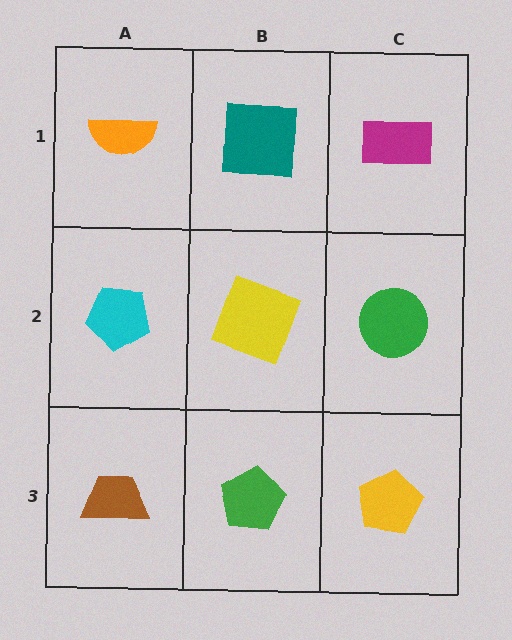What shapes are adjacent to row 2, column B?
A teal square (row 1, column B), a green pentagon (row 3, column B), a cyan pentagon (row 2, column A), a green circle (row 2, column C).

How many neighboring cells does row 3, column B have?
3.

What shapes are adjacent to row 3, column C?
A green circle (row 2, column C), a green pentagon (row 3, column B).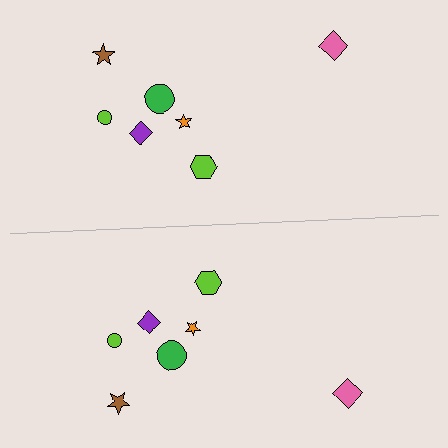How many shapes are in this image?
There are 14 shapes in this image.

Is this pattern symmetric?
Yes, this pattern has bilateral (reflection) symmetry.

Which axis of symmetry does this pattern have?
The pattern has a horizontal axis of symmetry running through the center of the image.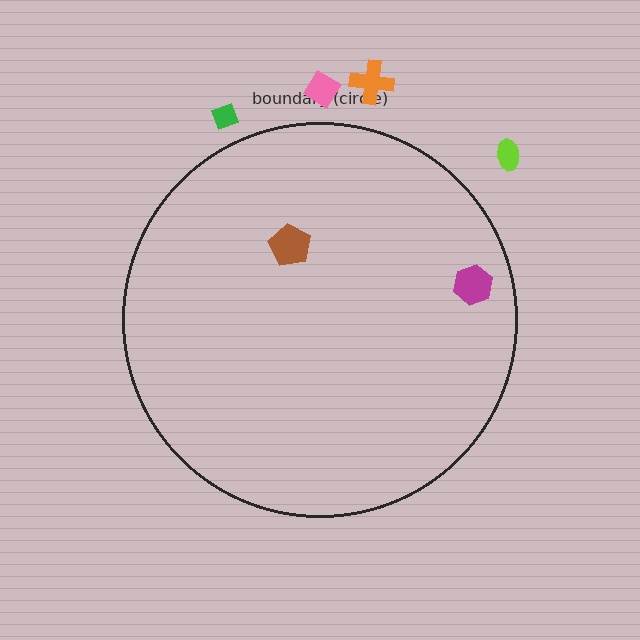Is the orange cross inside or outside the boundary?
Outside.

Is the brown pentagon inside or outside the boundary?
Inside.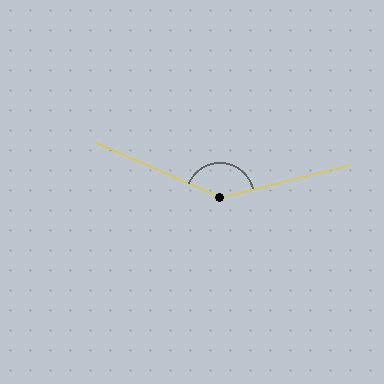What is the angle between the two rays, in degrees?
Approximately 142 degrees.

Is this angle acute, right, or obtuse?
It is obtuse.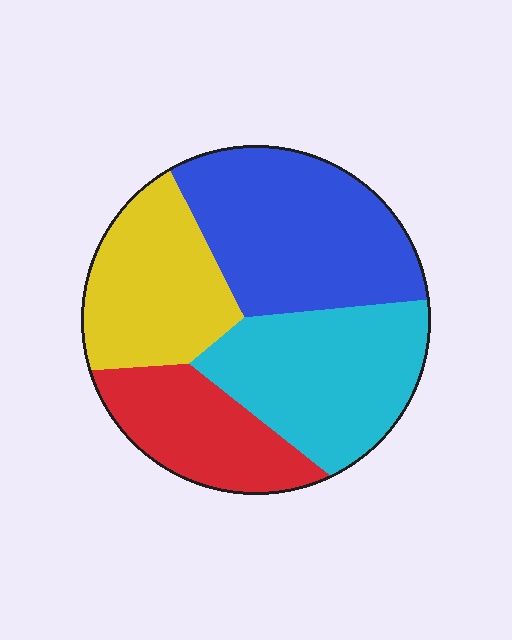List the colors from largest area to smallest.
From largest to smallest: blue, cyan, yellow, red.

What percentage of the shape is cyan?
Cyan covers about 30% of the shape.